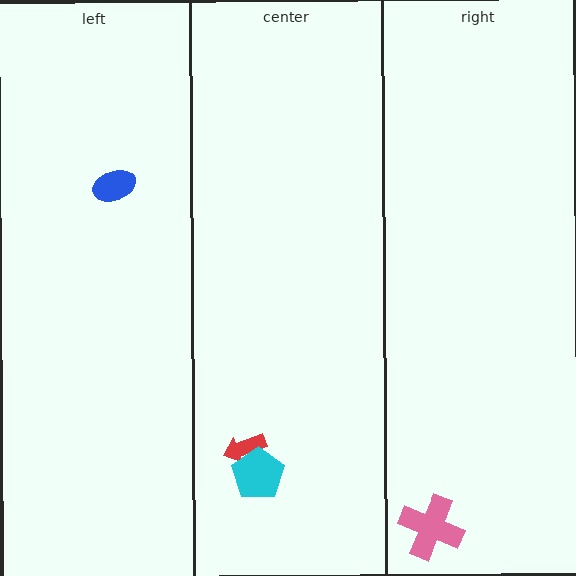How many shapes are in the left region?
1.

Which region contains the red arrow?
The center region.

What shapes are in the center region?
The red arrow, the cyan pentagon.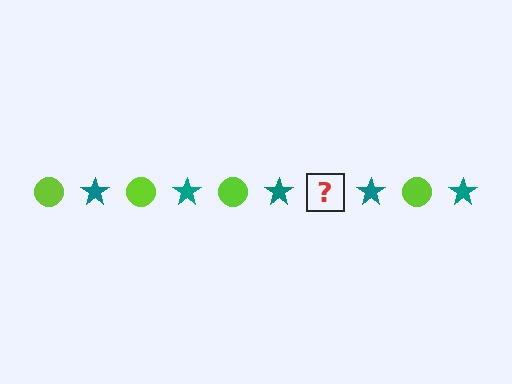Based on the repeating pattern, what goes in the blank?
The blank should be a lime circle.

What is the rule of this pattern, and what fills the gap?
The rule is that the pattern alternates between lime circle and teal star. The gap should be filled with a lime circle.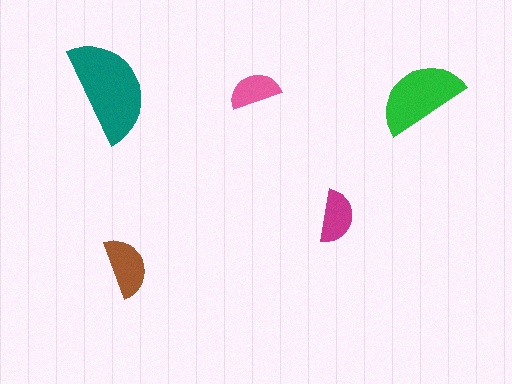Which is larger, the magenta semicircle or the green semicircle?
The green one.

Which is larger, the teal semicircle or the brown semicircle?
The teal one.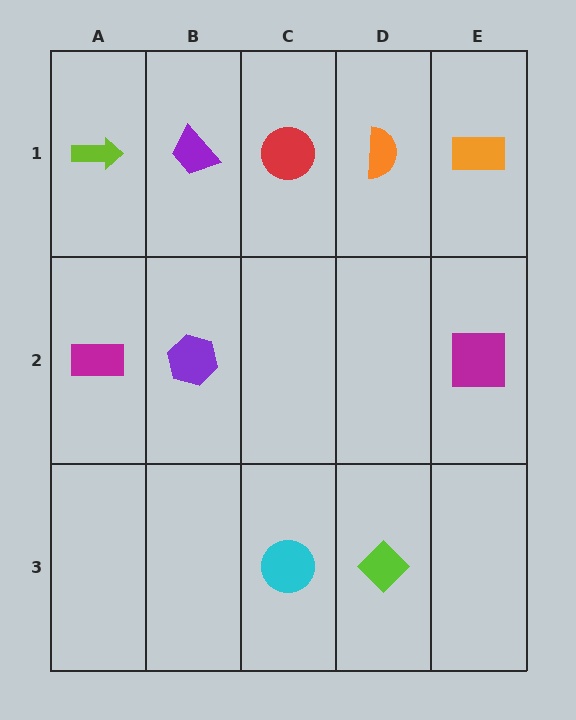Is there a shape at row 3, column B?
No, that cell is empty.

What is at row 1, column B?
A purple trapezoid.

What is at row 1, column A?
A lime arrow.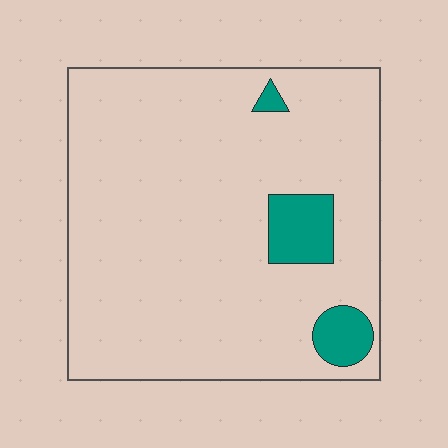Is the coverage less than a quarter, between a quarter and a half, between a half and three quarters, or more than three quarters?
Less than a quarter.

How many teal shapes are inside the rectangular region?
3.